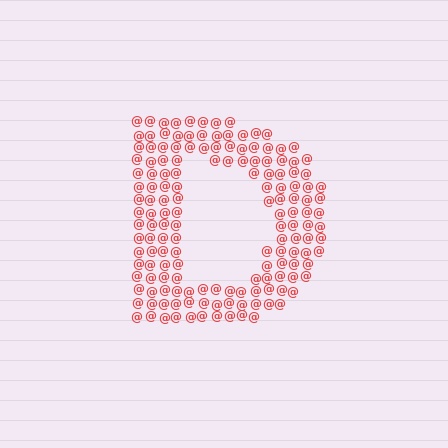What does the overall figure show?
The overall figure shows the letter D.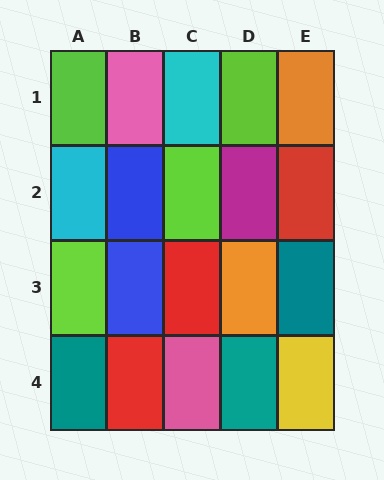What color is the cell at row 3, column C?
Red.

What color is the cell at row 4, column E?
Yellow.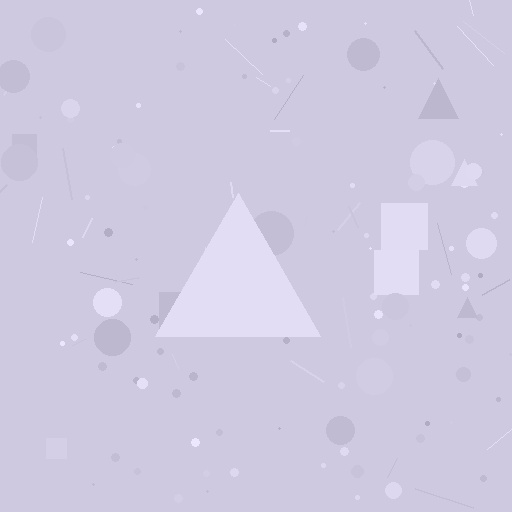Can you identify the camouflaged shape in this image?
The camouflaged shape is a triangle.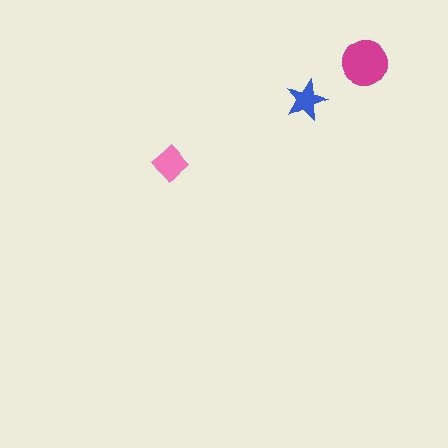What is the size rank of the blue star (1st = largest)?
3rd.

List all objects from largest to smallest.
The magenta circle, the pink diamond, the blue star.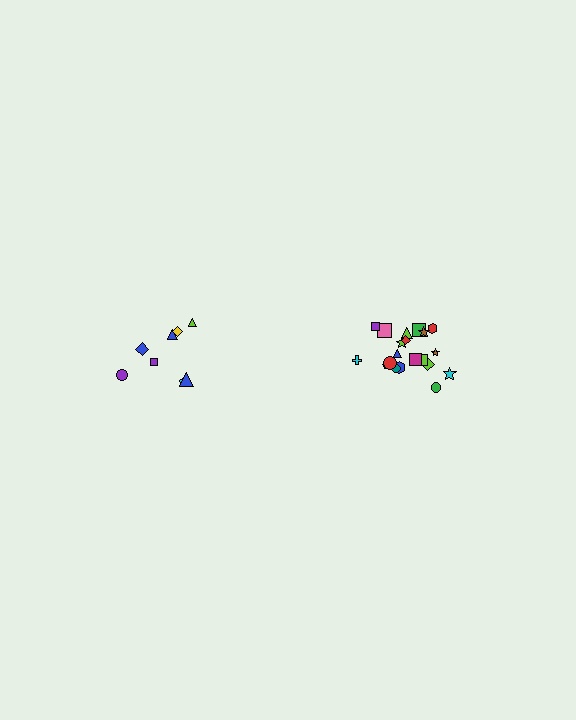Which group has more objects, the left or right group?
The right group.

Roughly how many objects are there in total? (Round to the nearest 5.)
Roughly 30 objects in total.